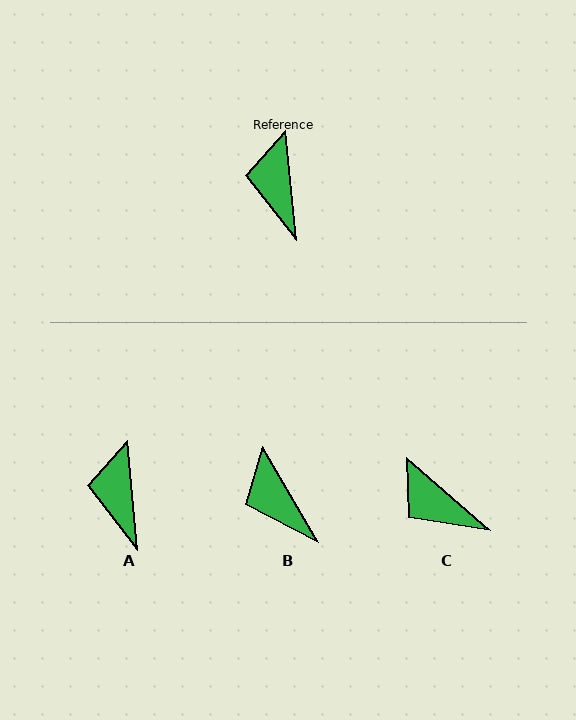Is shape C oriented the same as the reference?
No, it is off by about 43 degrees.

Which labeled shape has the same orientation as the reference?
A.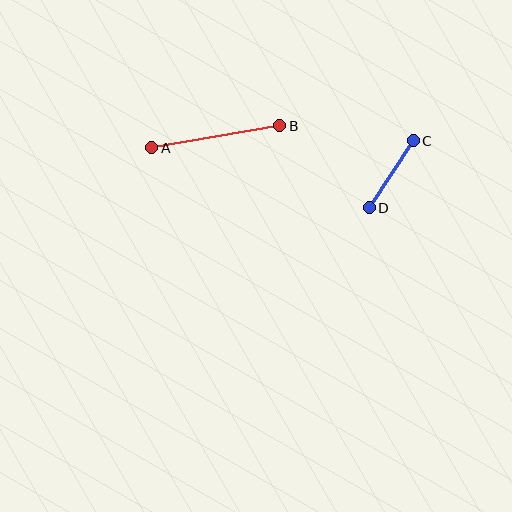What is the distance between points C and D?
The distance is approximately 80 pixels.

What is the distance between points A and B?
The distance is approximately 130 pixels.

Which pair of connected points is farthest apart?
Points A and B are farthest apart.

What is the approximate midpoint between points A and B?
The midpoint is at approximately (216, 137) pixels.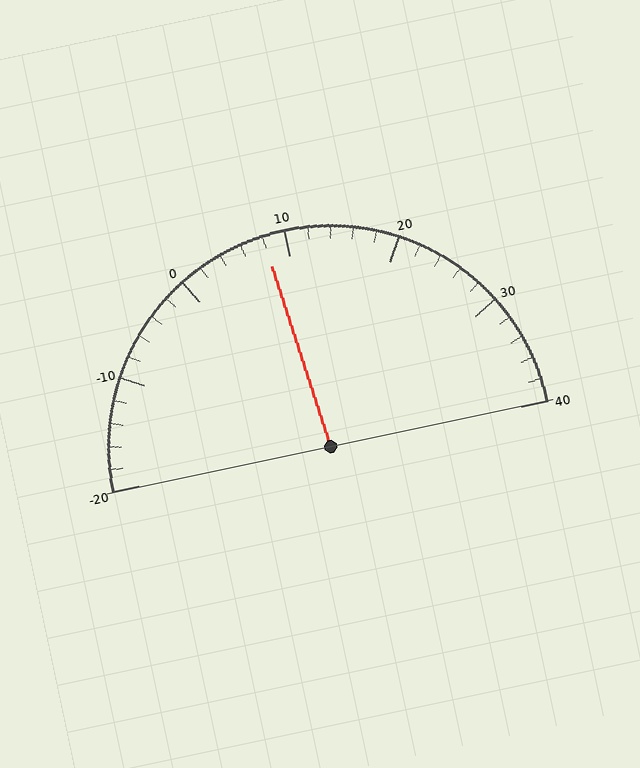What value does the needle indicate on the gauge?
The needle indicates approximately 8.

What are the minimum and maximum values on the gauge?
The gauge ranges from -20 to 40.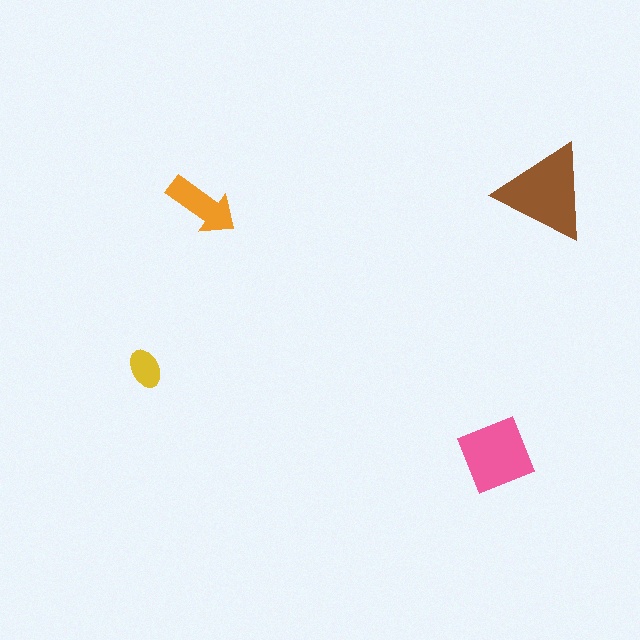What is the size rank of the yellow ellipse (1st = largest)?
4th.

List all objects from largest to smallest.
The brown triangle, the pink diamond, the orange arrow, the yellow ellipse.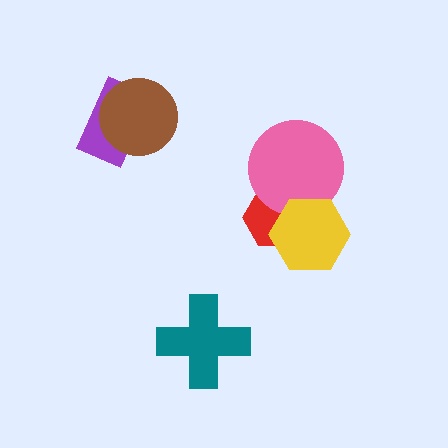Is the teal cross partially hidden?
No, no other shape covers it.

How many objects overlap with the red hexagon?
2 objects overlap with the red hexagon.